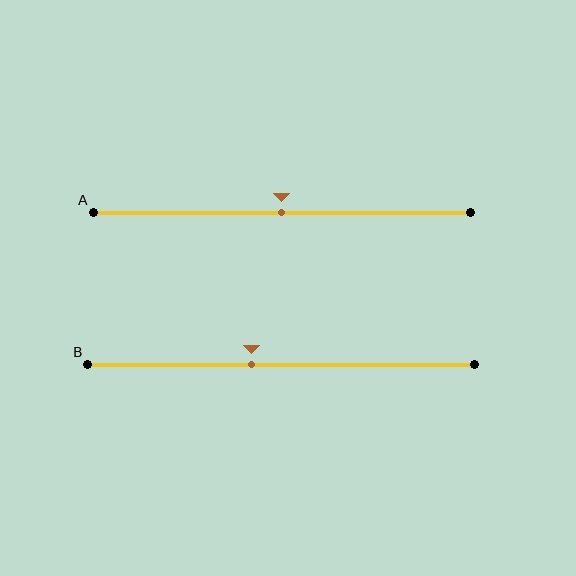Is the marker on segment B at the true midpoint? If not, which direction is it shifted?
No, the marker on segment B is shifted to the left by about 8% of the segment length.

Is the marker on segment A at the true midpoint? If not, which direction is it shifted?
Yes, the marker on segment A is at the true midpoint.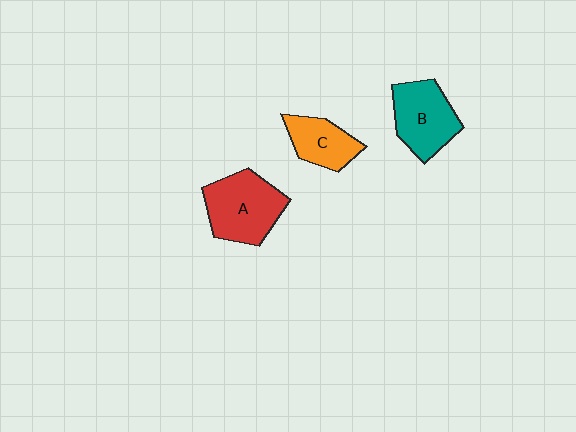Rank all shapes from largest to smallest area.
From largest to smallest: A (red), B (teal), C (orange).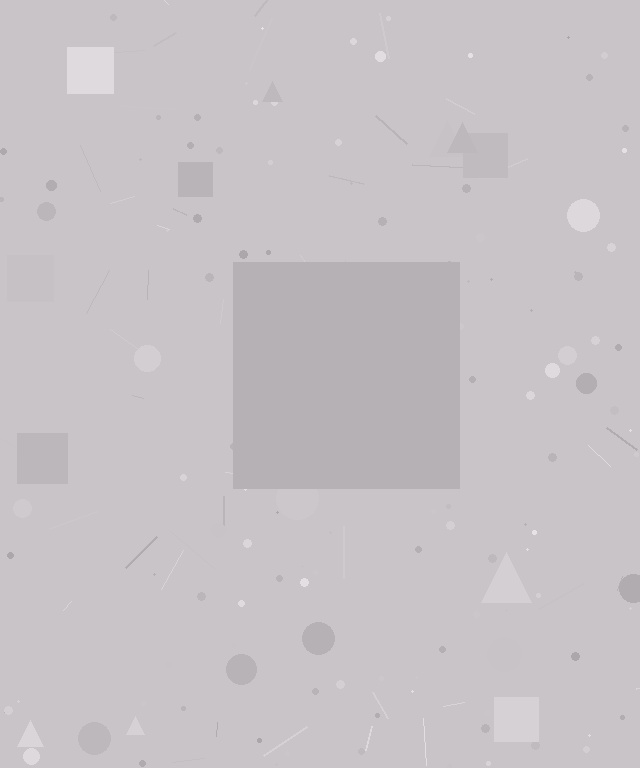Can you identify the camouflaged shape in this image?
The camouflaged shape is a square.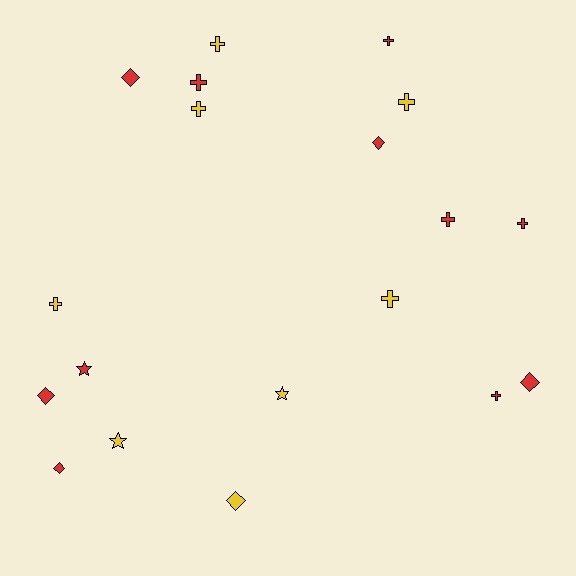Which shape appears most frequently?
Cross, with 10 objects.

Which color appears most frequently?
Red, with 11 objects.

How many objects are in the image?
There are 19 objects.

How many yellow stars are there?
There are 2 yellow stars.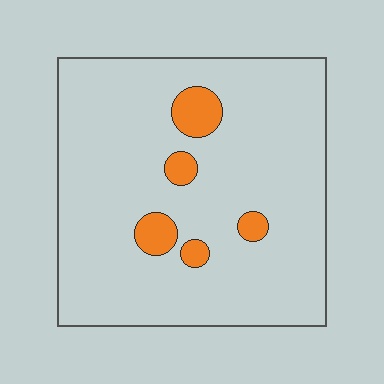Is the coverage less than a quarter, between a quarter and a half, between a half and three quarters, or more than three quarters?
Less than a quarter.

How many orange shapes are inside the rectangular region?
5.